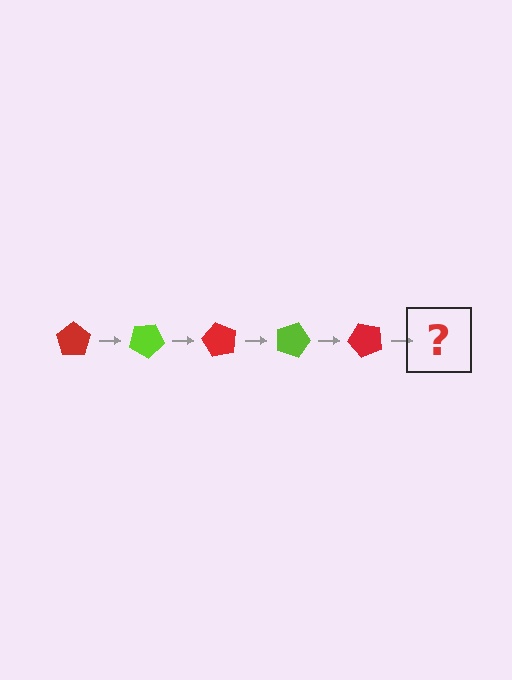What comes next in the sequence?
The next element should be a lime pentagon, rotated 150 degrees from the start.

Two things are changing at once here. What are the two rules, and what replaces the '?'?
The two rules are that it rotates 30 degrees each step and the color cycles through red and lime. The '?' should be a lime pentagon, rotated 150 degrees from the start.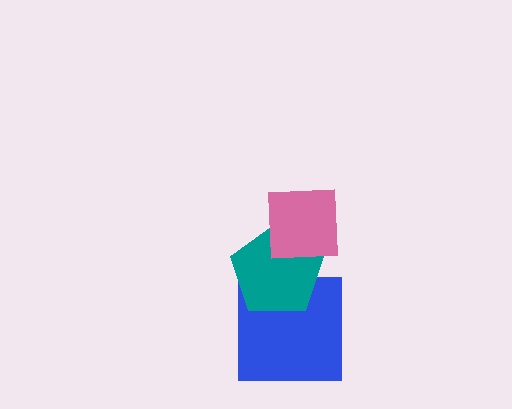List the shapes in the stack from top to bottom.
From top to bottom: the pink square, the teal pentagon, the blue square.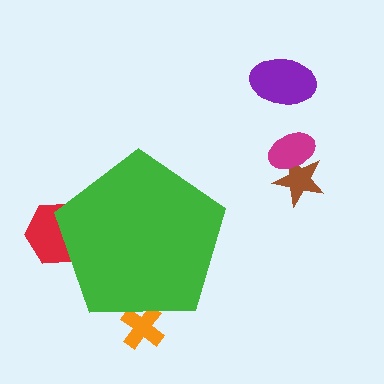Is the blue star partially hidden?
Yes, the blue star is partially hidden behind the green pentagon.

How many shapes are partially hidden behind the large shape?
3 shapes are partially hidden.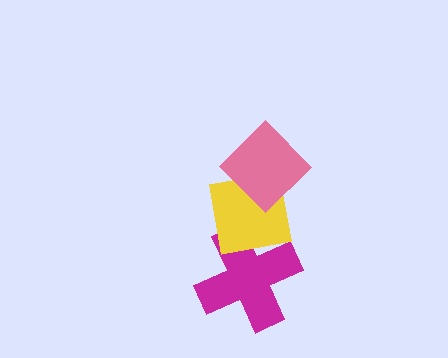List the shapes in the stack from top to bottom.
From top to bottom: the pink diamond, the yellow square, the magenta cross.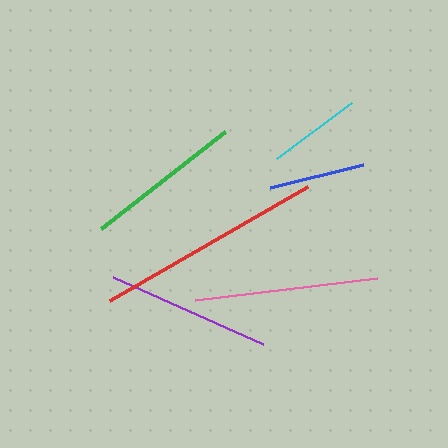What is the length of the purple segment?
The purple segment is approximately 164 pixels long.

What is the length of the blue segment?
The blue segment is approximately 95 pixels long.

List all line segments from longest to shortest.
From longest to shortest: red, pink, purple, green, blue, cyan.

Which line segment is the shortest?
The cyan line is the shortest at approximately 94 pixels.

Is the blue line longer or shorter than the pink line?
The pink line is longer than the blue line.